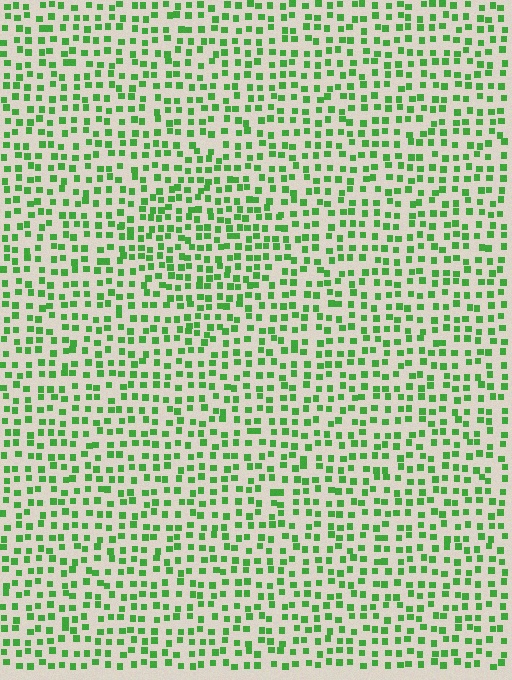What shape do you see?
I see a diamond.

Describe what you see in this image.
The image contains small green elements arranged at two different densities. A diamond-shaped region is visible where the elements are more densely packed than the surrounding area.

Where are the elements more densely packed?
The elements are more densely packed inside the diamond boundary.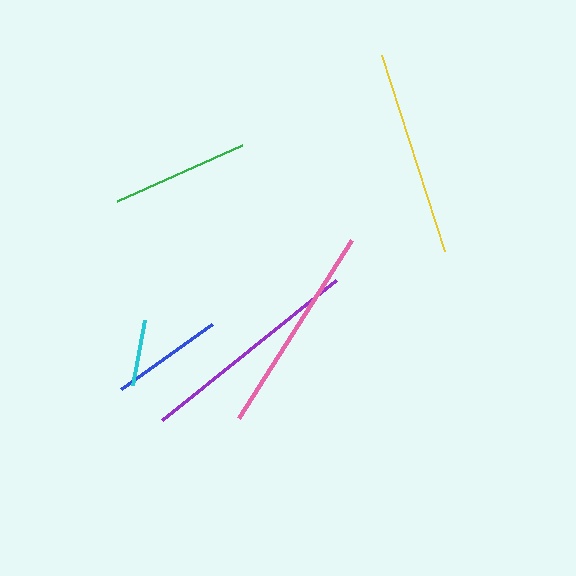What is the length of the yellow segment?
The yellow segment is approximately 206 pixels long.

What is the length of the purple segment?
The purple segment is approximately 223 pixels long.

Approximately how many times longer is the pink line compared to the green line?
The pink line is approximately 1.5 times the length of the green line.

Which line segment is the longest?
The purple line is the longest at approximately 223 pixels.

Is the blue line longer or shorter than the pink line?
The pink line is longer than the blue line.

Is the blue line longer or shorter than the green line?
The green line is longer than the blue line.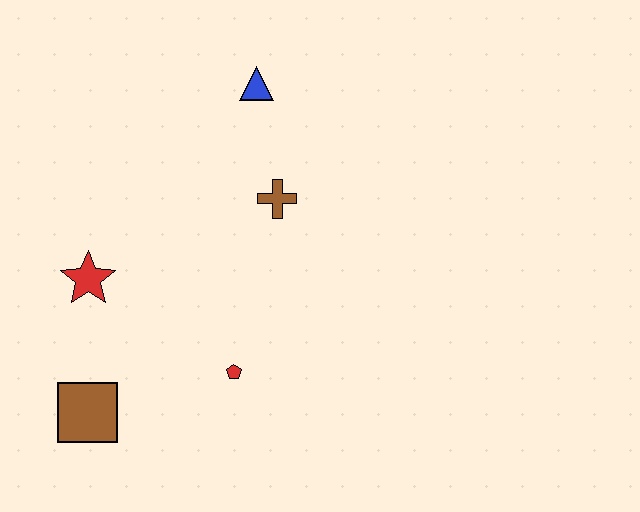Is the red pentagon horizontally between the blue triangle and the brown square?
Yes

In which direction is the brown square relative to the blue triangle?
The brown square is below the blue triangle.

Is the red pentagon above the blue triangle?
No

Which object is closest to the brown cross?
The blue triangle is closest to the brown cross.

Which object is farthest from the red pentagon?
The blue triangle is farthest from the red pentagon.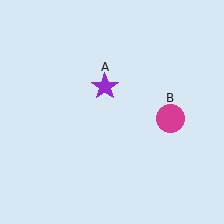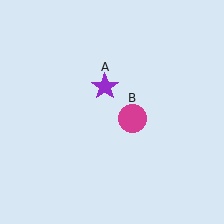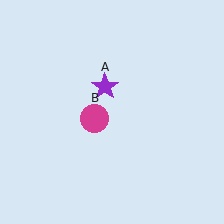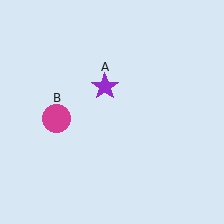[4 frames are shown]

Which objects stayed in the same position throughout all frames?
Purple star (object A) remained stationary.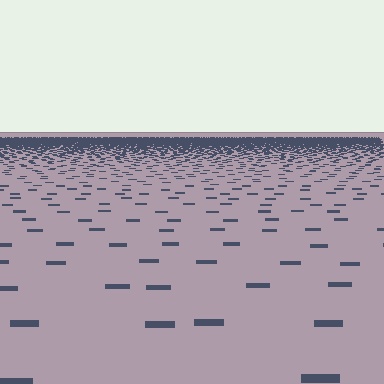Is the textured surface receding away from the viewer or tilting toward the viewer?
The surface is receding away from the viewer. Texture elements get smaller and denser toward the top.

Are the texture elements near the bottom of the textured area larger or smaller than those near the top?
Larger. Near the bottom, elements are closer to the viewer and appear at a bigger on-screen size.